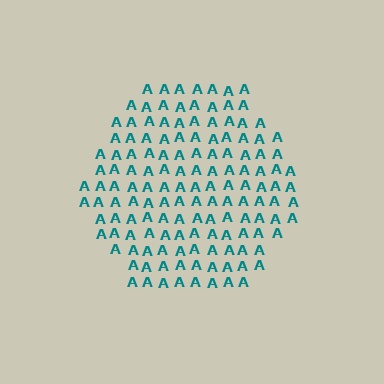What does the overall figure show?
The overall figure shows a hexagon.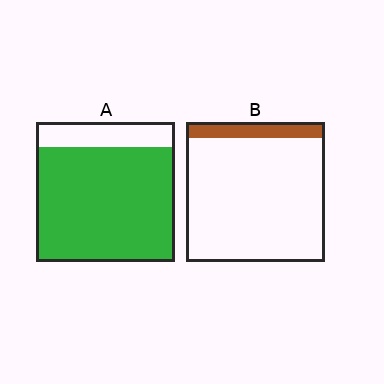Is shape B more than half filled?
No.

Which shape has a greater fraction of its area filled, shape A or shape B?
Shape A.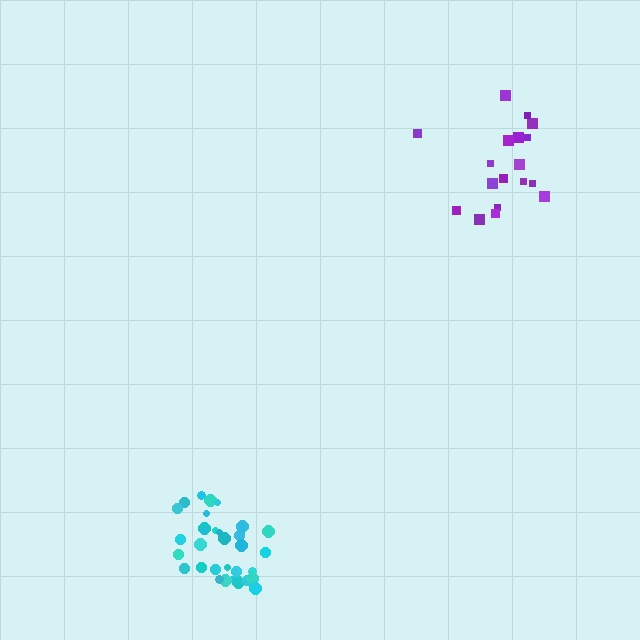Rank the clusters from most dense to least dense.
cyan, purple.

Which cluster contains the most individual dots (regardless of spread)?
Cyan (33).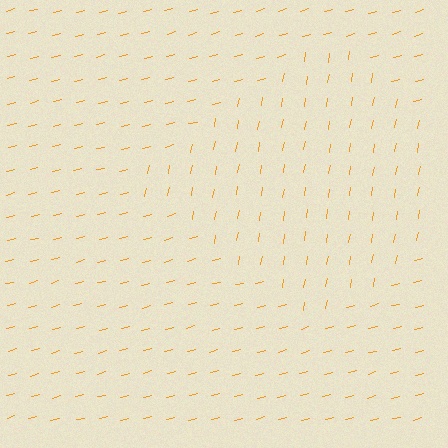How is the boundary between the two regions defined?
The boundary is defined purely by a change in line orientation (approximately 65 degrees difference). All lines are the same color and thickness.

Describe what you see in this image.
The image is filled with small orange line segments. A diamond region in the image has lines oriented differently from the surrounding lines, creating a visible texture boundary.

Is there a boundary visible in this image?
Yes, there is a texture boundary formed by a change in line orientation.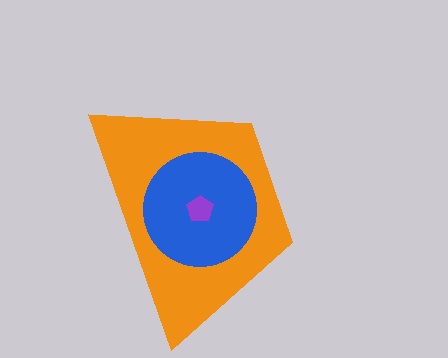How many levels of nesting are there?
3.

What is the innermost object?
The purple pentagon.